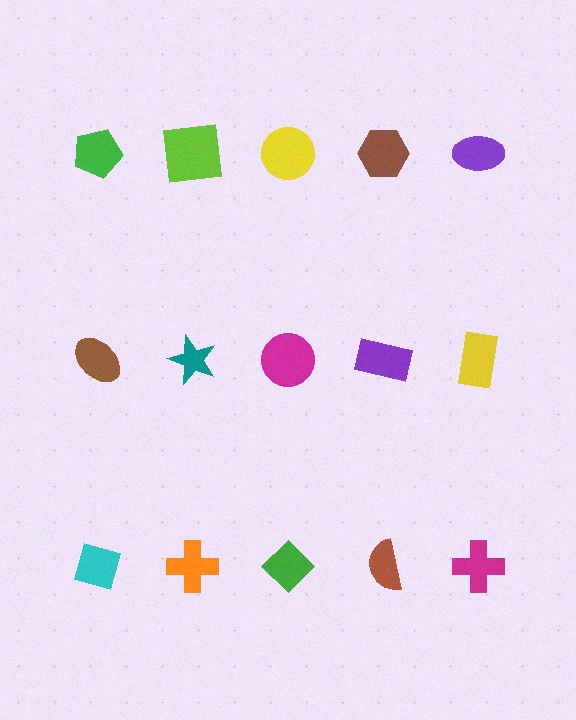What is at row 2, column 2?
A teal star.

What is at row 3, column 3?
A green diamond.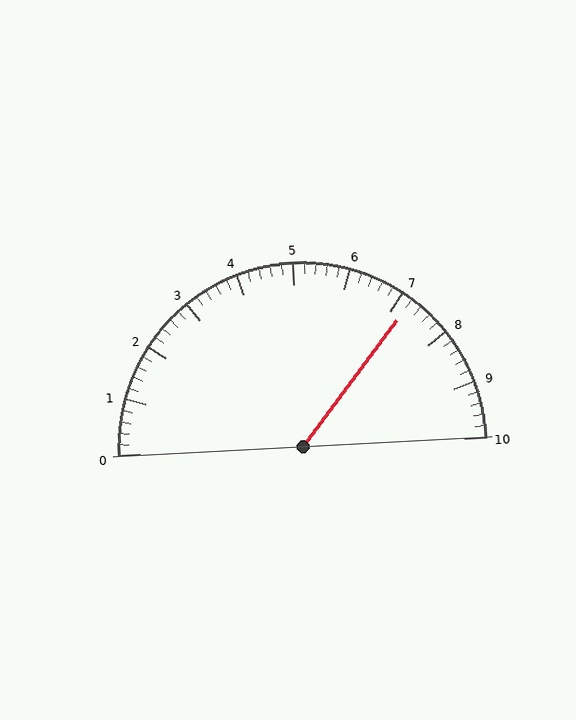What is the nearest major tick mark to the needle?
The nearest major tick mark is 7.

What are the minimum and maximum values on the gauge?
The gauge ranges from 0 to 10.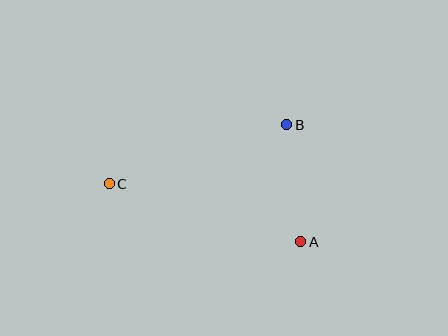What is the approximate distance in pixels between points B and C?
The distance between B and C is approximately 187 pixels.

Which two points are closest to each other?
Points A and B are closest to each other.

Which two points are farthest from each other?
Points A and C are farthest from each other.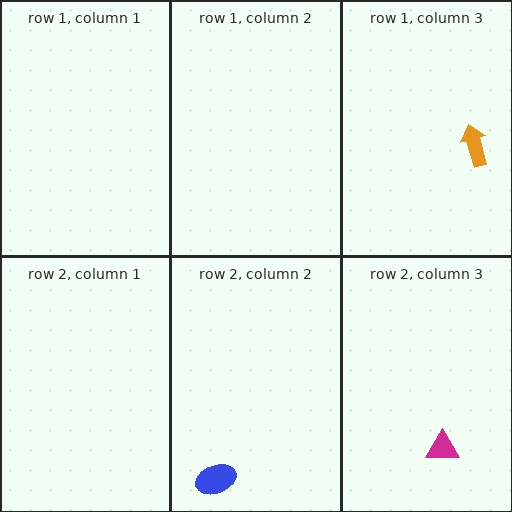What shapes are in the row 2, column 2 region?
The blue ellipse.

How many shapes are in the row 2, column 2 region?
1.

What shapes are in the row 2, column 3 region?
The magenta triangle.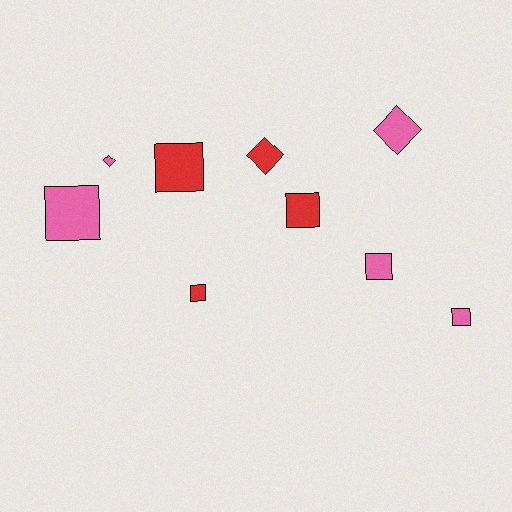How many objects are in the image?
There are 9 objects.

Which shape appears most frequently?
Square, with 6 objects.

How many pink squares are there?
There are 3 pink squares.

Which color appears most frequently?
Pink, with 5 objects.